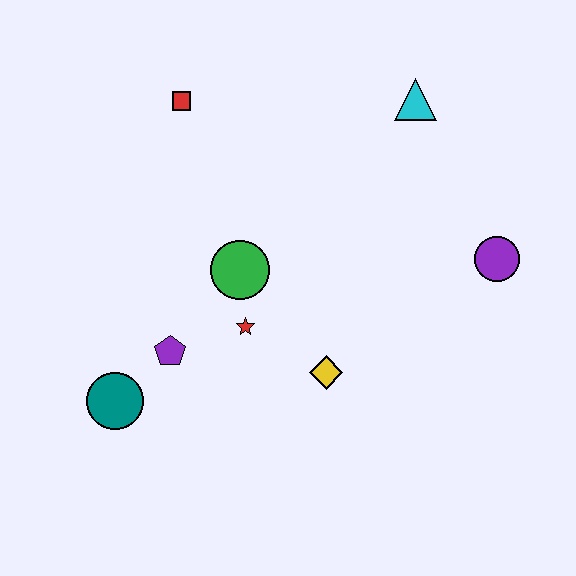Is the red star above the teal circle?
Yes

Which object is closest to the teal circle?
The purple pentagon is closest to the teal circle.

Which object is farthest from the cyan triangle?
The teal circle is farthest from the cyan triangle.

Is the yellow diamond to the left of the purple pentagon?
No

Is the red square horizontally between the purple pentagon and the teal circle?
No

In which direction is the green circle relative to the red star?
The green circle is above the red star.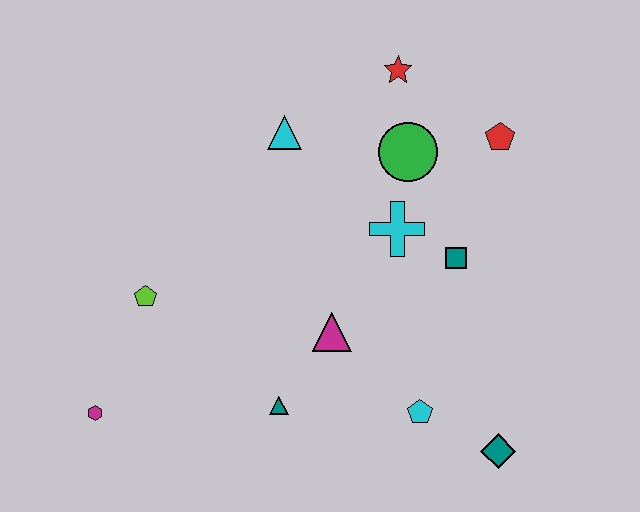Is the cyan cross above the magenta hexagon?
Yes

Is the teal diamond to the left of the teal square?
No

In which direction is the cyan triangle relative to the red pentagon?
The cyan triangle is to the left of the red pentagon.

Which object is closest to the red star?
The green circle is closest to the red star.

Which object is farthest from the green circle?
The magenta hexagon is farthest from the green circle.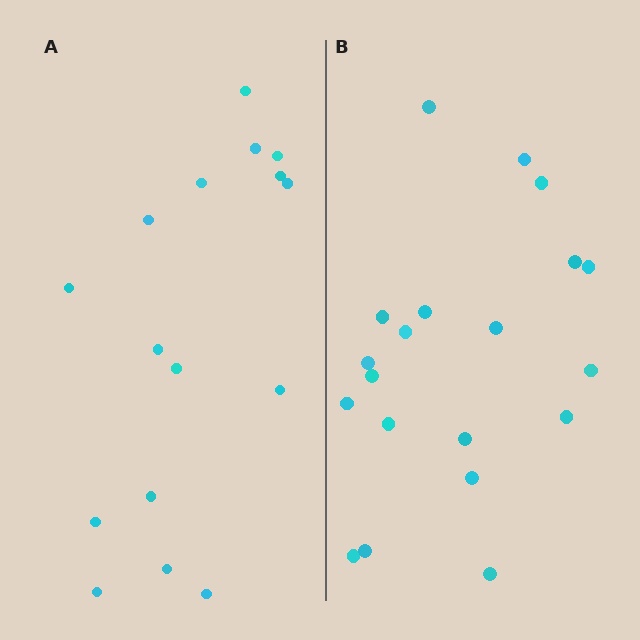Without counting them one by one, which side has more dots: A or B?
Region B (the right region) has more dots.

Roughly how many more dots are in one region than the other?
Region B has about 4 more dots than region A.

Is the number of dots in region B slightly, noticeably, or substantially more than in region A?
Region B has noticeably more, but not dramatically so. The ratio is roughly 1.2 to 1.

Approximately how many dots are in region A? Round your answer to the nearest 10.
About 20 dots. (The exact count is 16, which rounds to 20.)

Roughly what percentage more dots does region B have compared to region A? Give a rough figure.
About 25% more.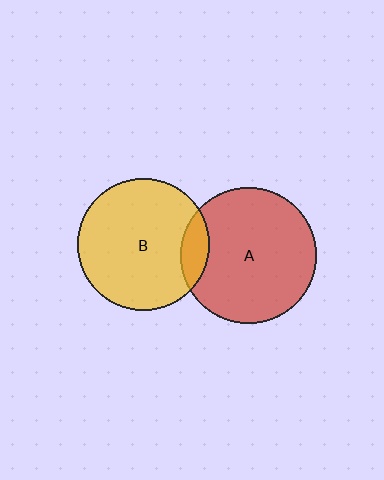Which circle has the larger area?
Circle A (red).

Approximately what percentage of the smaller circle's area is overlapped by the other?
Approximately 10%.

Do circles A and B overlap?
Yes.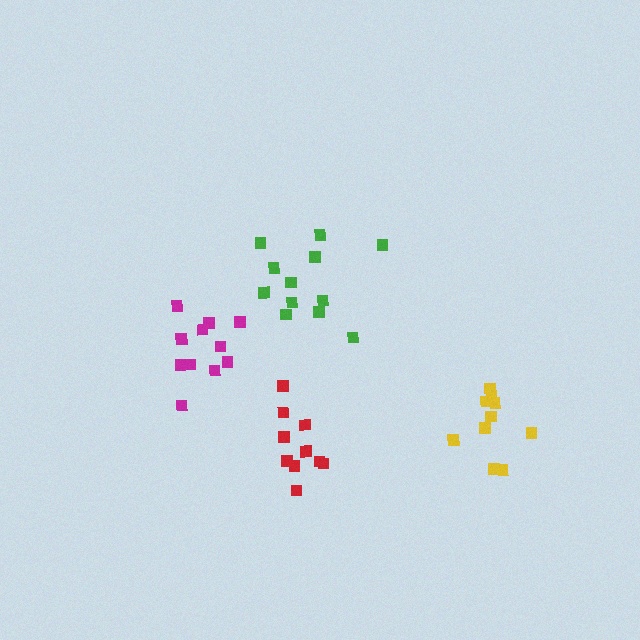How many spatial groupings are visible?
There are 4 spatial groupings.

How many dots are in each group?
Group 1: 10 dots, Group 2: 10 dots, Group 3: 12 dots, Group 4: 11 dots (43 total).